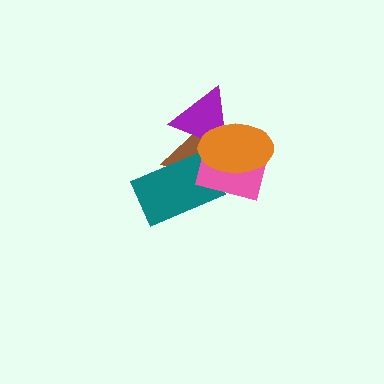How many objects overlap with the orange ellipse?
4 objects overlap with the orange ellipse.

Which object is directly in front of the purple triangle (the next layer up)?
The pink rectangle is directly in front of the purple triangle.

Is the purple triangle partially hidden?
Yes, it is partially covered by another shape.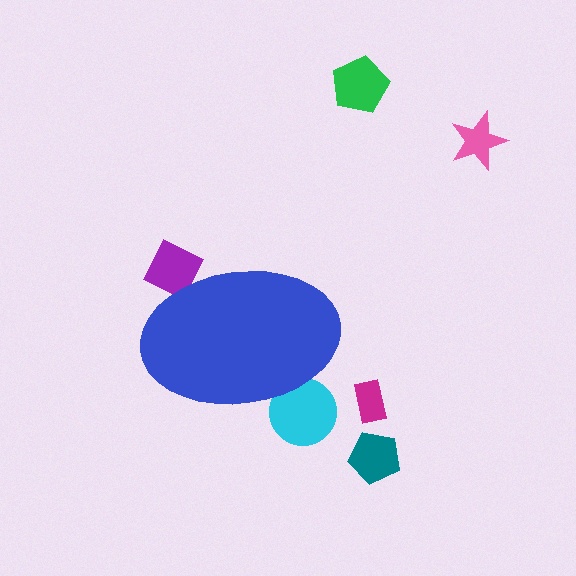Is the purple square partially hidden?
Yes, the purple square is partially hidden behind the blue ellipse.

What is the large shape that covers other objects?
A blue ellipse.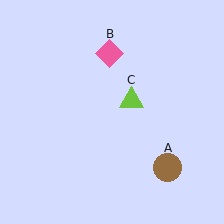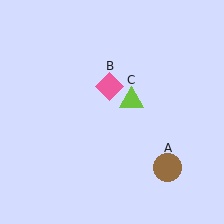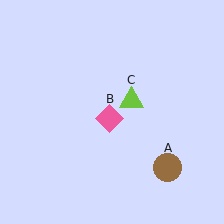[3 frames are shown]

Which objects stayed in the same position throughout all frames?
Brown circle (object A) and lime triangle (object C) remained stationary.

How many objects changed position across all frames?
1 object changed position: pink diamond (object B).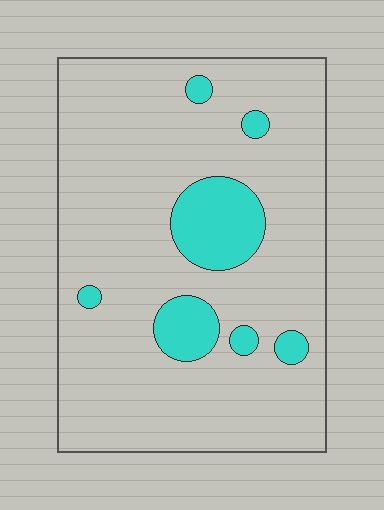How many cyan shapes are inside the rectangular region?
7.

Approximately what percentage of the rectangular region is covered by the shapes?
Approximately 15%.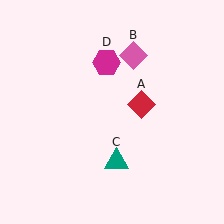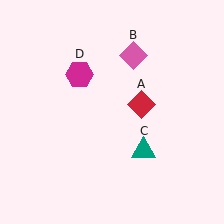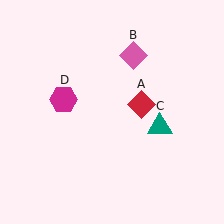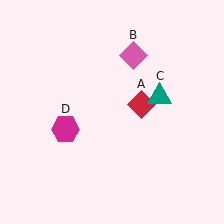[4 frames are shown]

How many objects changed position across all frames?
2 objects changed position: teal triangle (object C), magenta hexagon (object D).